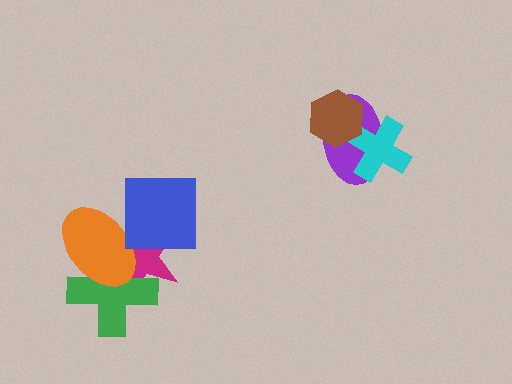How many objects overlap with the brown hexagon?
2 objects overlap with the brown hexagon.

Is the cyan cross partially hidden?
Yes, it is partially covered by another shape.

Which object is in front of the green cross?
The orange ellipse is in front of the green cross.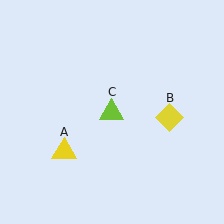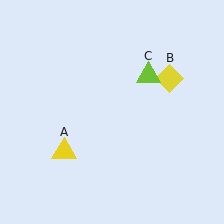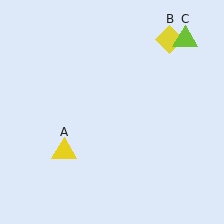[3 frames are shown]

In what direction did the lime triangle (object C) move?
The lime triangle (object C) moved up and to the right.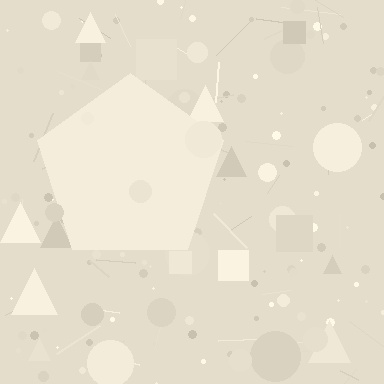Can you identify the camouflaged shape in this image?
The camouflaged shape is a pentagon.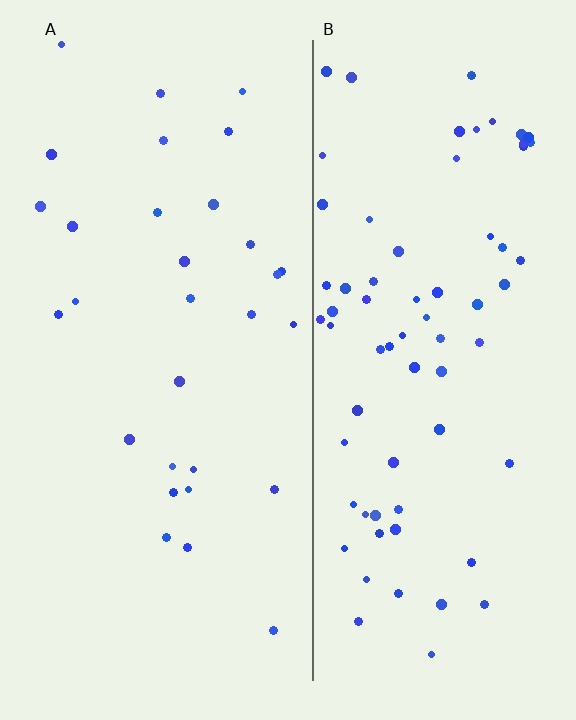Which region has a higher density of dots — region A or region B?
B (the right).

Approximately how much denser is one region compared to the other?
Approximately 2.4× — region B over region A.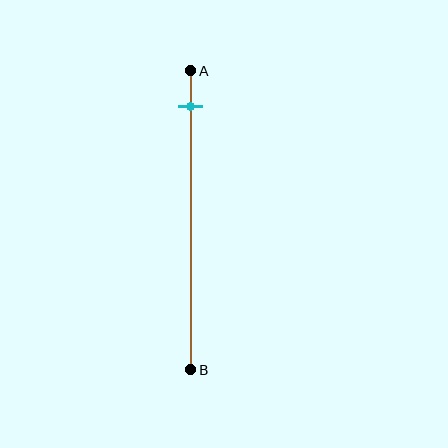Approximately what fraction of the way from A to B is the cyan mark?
The cyan mark is approximately 10% of the way from A to B.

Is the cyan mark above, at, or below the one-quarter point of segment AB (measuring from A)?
The cyan mark is above the one-quarter point of segment AB.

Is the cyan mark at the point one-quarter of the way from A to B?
No, the mark is at about 10% from A, not at the 25% one-quarter point.